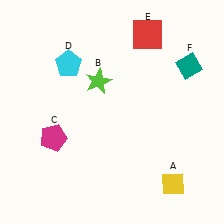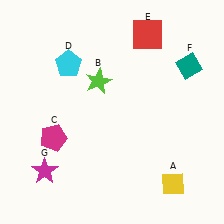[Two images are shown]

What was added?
A magenta star (G) was added in Image 2.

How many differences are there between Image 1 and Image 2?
There is 1 difference between the two images.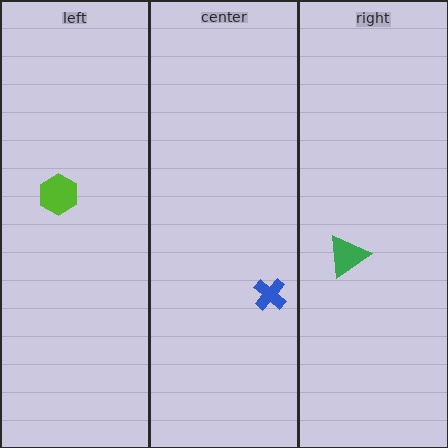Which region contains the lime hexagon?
The left region.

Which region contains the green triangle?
The right region.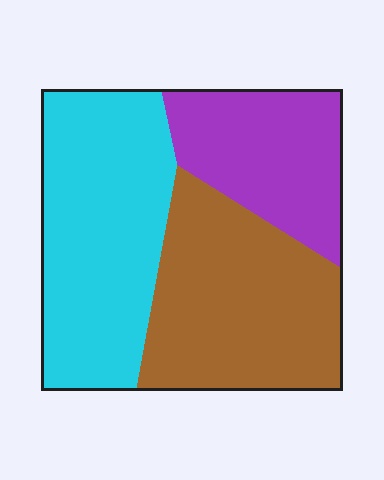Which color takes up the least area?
Purple, at roughly 25%.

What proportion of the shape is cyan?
Cyan covers 39% of the shape.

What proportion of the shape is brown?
Brown takes up about three eighths (3/8) of the shape.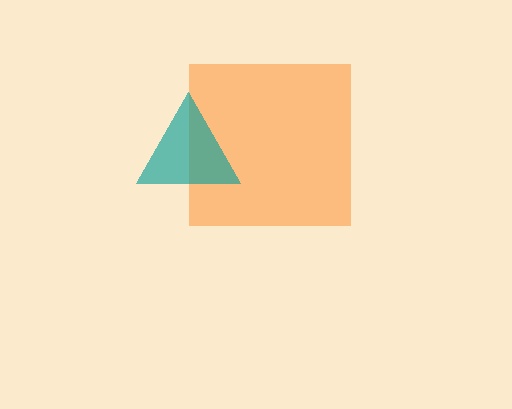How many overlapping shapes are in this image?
There are 2 overlapping shapes in the image.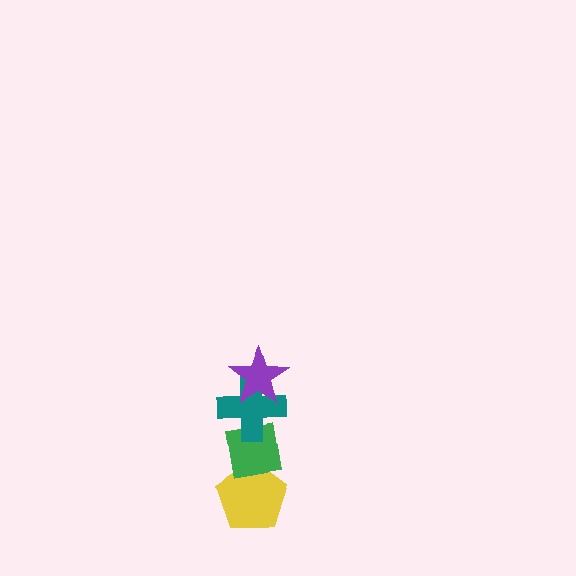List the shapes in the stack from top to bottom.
From top to bottom: the purple star, the teal cross, the green square, the yellow pentagon.